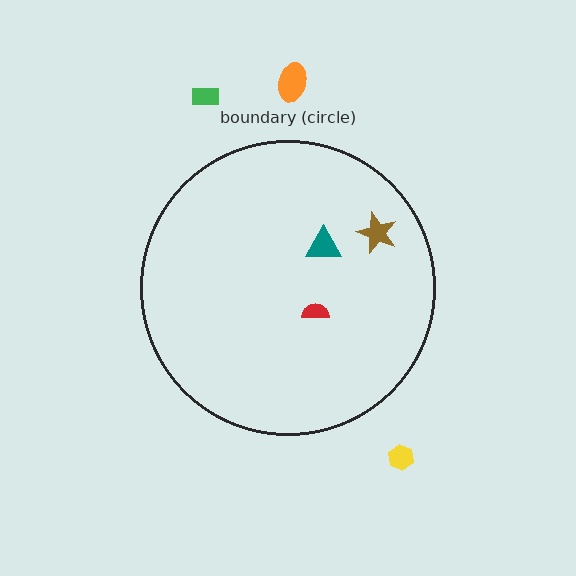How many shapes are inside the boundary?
3 inside, 3 outside.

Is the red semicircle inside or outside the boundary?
Inside.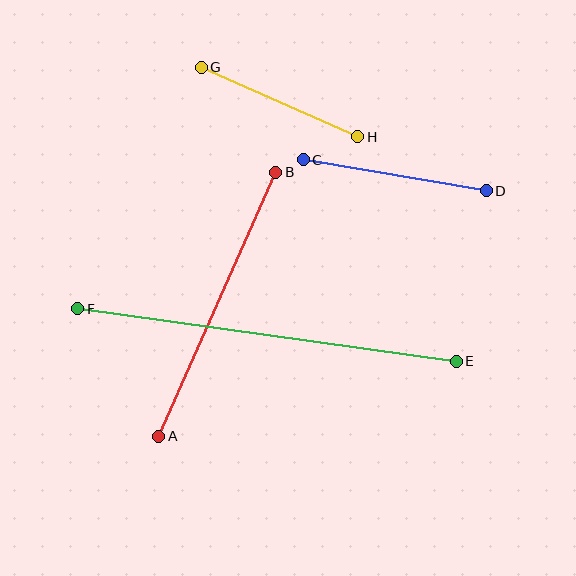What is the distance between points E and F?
The distance is approximately 382 pixels.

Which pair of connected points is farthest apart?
Points E and F are farthest apart.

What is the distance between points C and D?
The distance is approximately 185 pixels.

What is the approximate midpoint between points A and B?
The midpoint is at approximately (217, 304) pixels.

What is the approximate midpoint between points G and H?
The midpoint is at approximately (279, 102) pixels.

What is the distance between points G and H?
The distance is approximately 171 pixels.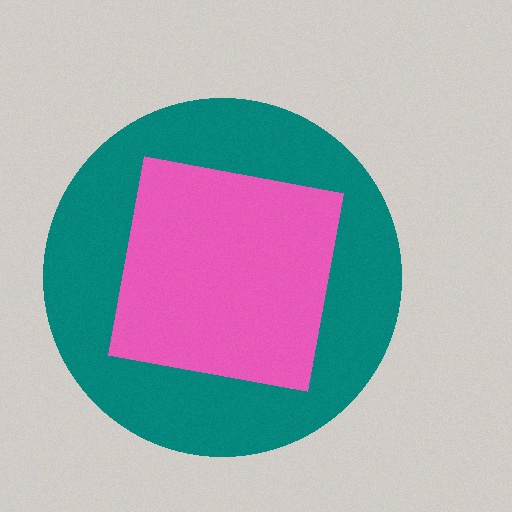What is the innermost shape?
The pink square.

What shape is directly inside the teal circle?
The pink square.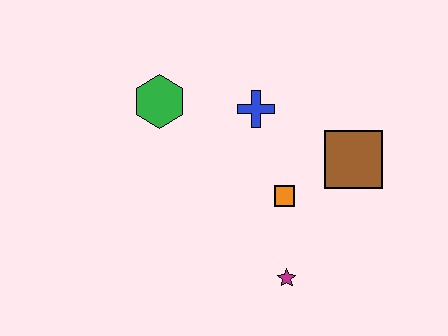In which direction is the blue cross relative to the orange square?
The blue cross is above the orange square.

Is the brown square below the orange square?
No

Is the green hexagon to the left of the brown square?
Yes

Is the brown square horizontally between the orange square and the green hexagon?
No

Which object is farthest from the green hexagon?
The magenta star is farthest from the green hexagon.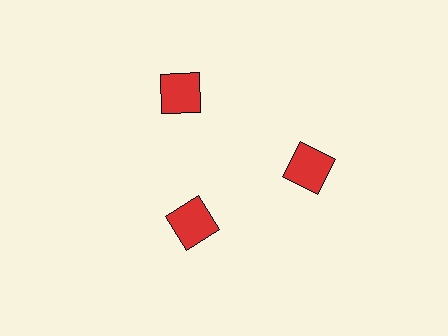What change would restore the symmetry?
The symmetry would be restored by moving it outward, back onto the ring so that all 3 squares sit at equal angles and equal distance from the center.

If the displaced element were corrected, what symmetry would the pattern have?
It would have 3-fold rotational symmetry — the pattern would map onto itself every 120 degrees.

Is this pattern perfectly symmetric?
No. The 3 red squares are arranged in a ring, but one element near the 7 o'clock position is pulled inward toward the center, breaking the 3-fold rotational symmetry.